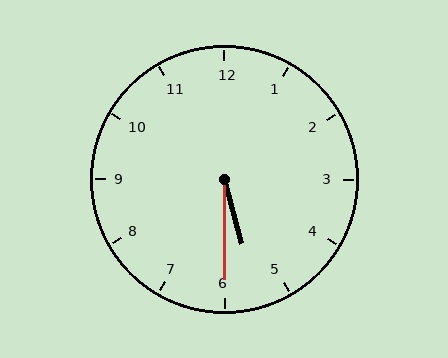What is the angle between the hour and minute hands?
Approximately 15 degrees.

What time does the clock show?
5:30.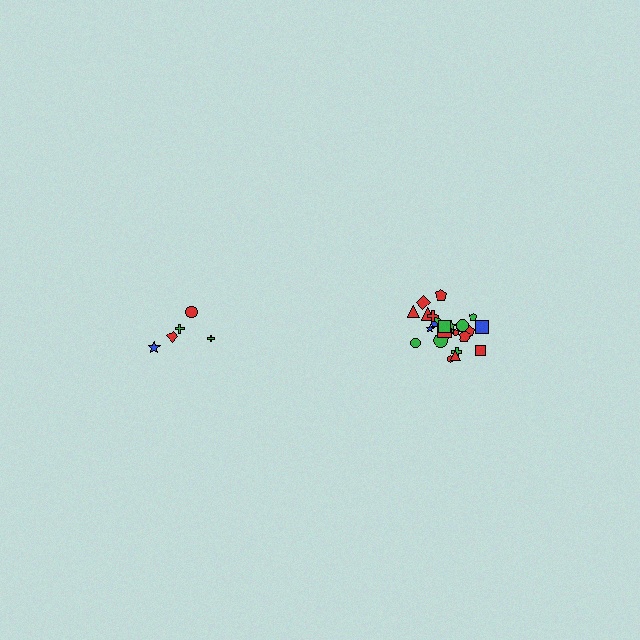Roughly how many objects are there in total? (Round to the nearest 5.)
Roughly 30 objects in total.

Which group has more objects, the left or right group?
The right group.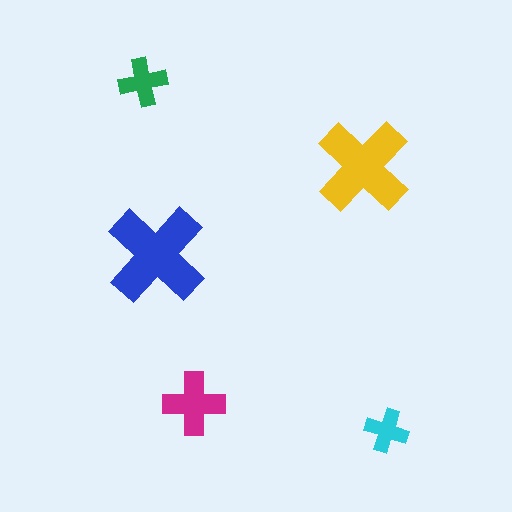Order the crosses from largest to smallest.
the blue one, the yellow one, the magenta one, the green one, the cyan one.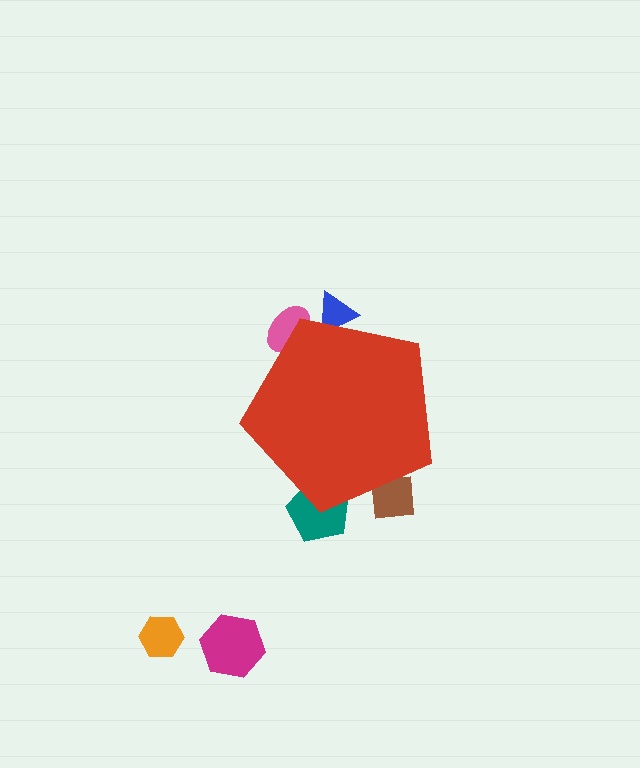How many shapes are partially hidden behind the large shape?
4 shapes are partially hidden.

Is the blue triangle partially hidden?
Yes, the blue triangle is partially hidden behind the red pentagon.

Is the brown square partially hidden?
Yes, the brown square is partially hidden behind the red pentagon.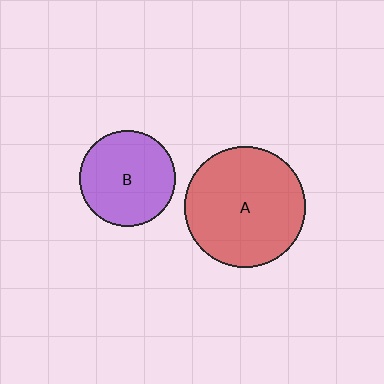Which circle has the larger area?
Circle A (red).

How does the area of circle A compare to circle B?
Approximately 1.6 times.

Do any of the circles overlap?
No, none of the circles overlap.